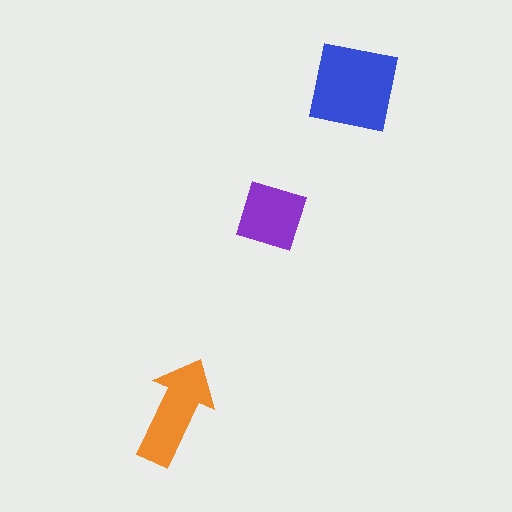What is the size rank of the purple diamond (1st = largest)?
3rd.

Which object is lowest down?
The orange arrow is bottommost.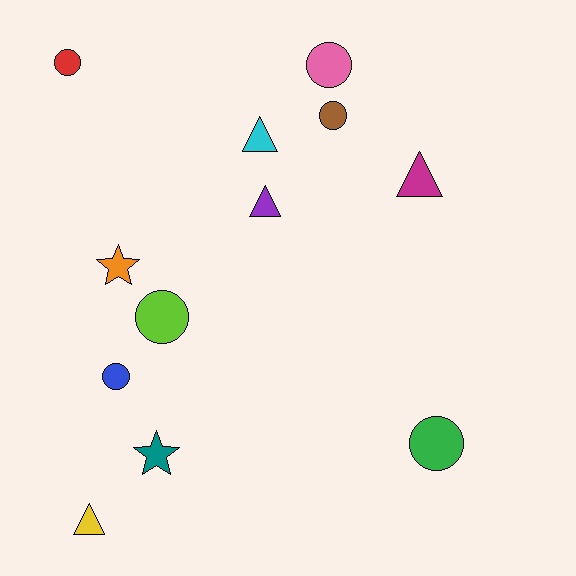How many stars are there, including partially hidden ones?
There are 2 stars.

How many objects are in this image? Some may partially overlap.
There are 12 objects.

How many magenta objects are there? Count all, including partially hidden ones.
There is 1 magenta object.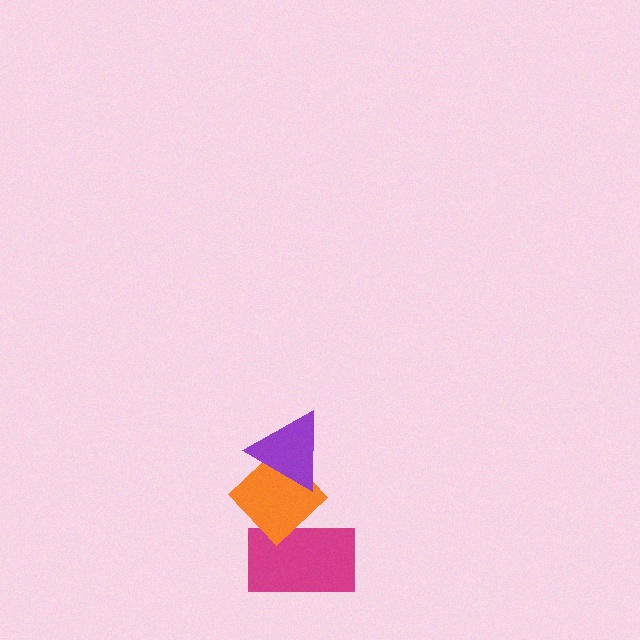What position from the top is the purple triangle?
The purple triangle is 1st from the top.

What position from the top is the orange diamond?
The orange diamond is 2nd from the top.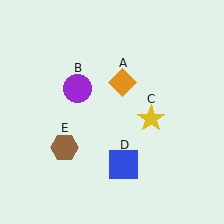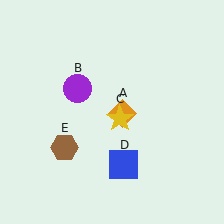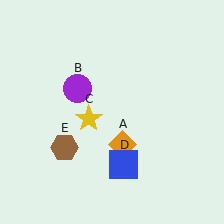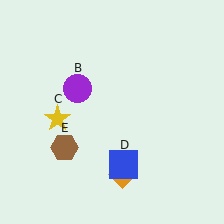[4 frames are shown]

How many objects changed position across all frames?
2 objects changed position: orange diamond (object A), yellow star (object C).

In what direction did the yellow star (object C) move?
The yellow star (object C) moved left.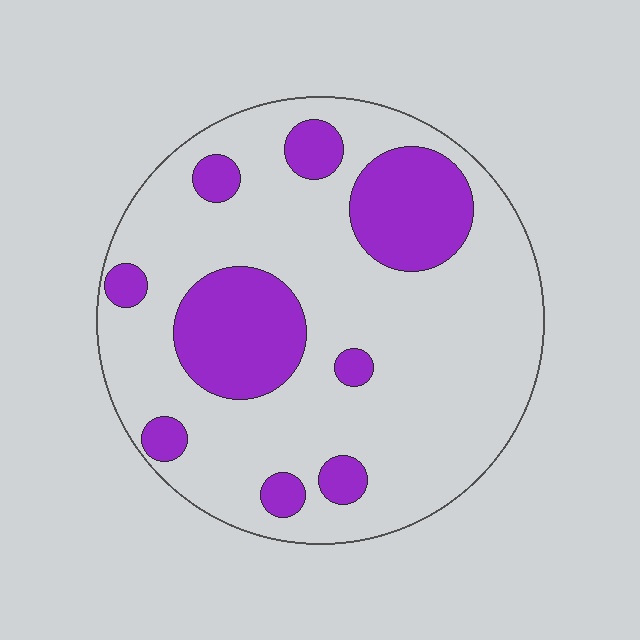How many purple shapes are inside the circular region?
9.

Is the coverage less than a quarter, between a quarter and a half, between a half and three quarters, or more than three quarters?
Less than a quarter.